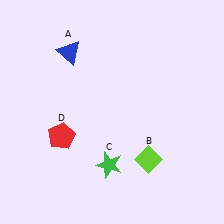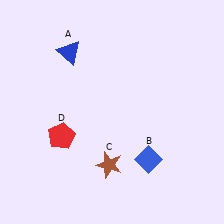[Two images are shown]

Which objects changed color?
B changed from lime to blue. C changed from green to brown.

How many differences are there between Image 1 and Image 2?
There are 2 differences between the two images.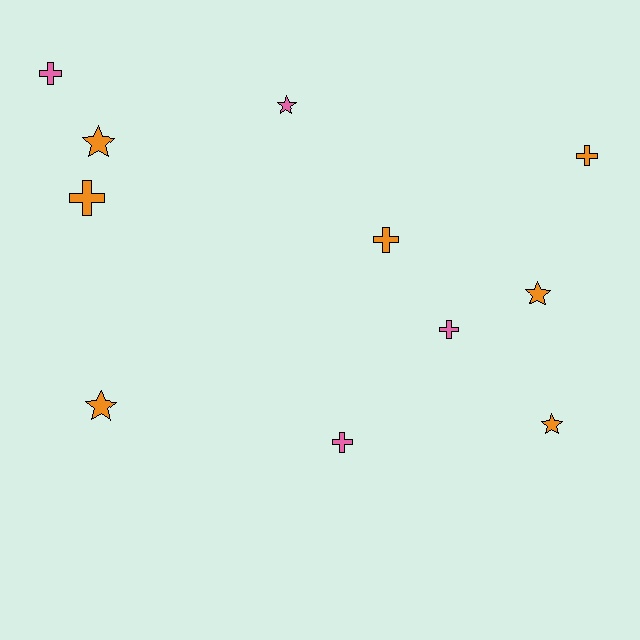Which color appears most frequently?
Orange, with 7 objects.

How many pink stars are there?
There is 1 pink star.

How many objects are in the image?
There are 11 objects.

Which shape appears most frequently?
Cross, with 6 objects.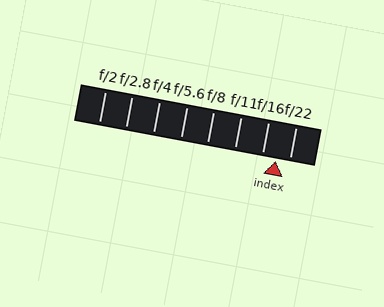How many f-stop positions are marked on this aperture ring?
There are 8 f-stop positions marked.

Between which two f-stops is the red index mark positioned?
The index mark is between f/16 and f/22.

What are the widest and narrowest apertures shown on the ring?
The widest aperture shown is f/2 and the narrowest is f/22.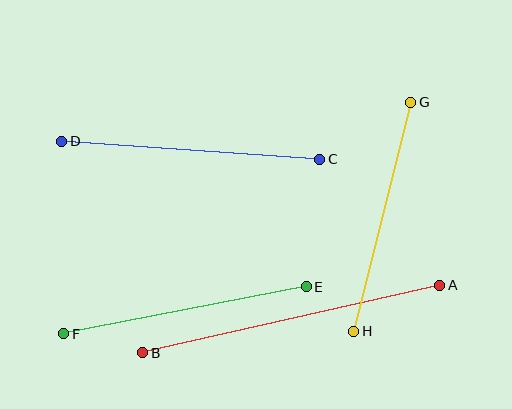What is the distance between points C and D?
The distance is approximately 259 pixels.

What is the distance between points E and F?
The distance is approximately 247 pixels.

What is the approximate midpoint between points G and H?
The midpoint is at approximately (382, 217) pixels.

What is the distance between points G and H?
The distance is approximately 236 pixels.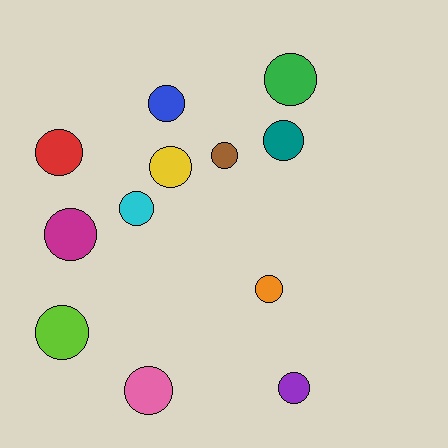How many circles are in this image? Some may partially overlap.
There are 12 circles.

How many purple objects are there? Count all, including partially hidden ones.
There is 1 purple object.